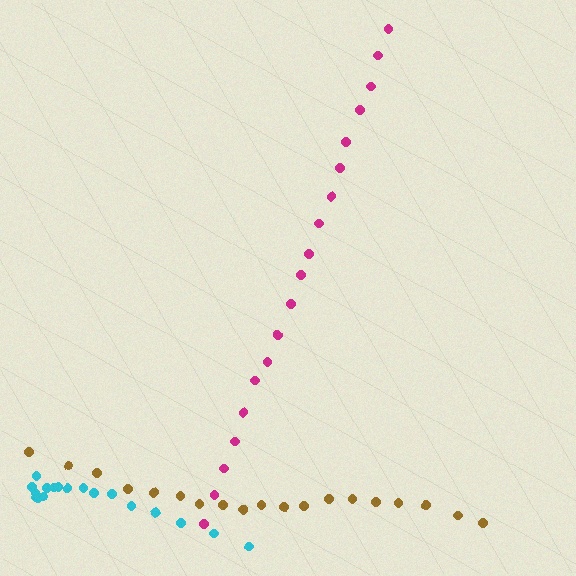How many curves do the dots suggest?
There are 3 distinct paths.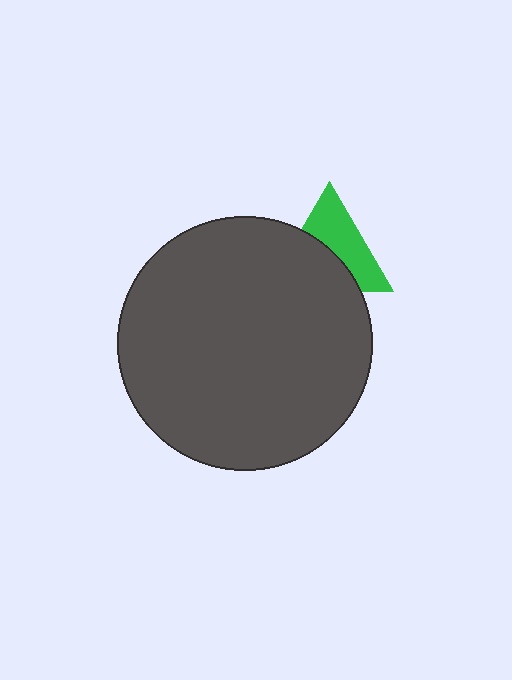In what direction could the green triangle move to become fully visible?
The green triangle could move up. That would shift it out from behind the dark gray circle entirely.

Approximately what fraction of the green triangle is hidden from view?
Roughly 48% of the green triangle is hidden behind the dark gray circle.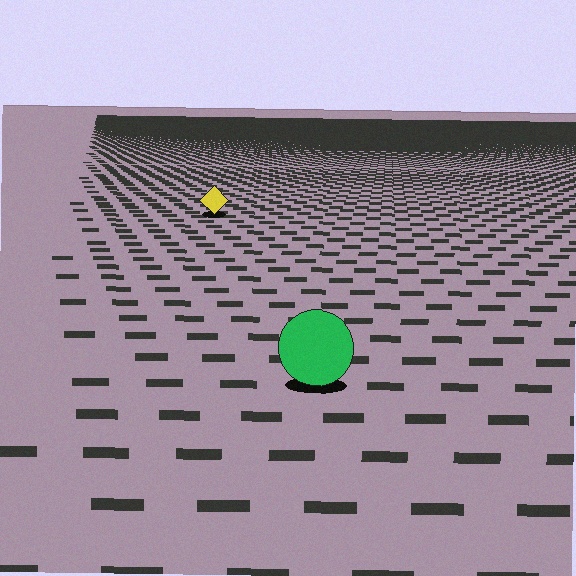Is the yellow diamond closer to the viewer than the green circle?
No. The green circle is closer — you can tell from the texture gradient: the ground texture is coarser near it.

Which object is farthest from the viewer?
The yellow diamond is farthest from the viewer. It appears smaller and the ground texture around it is denser.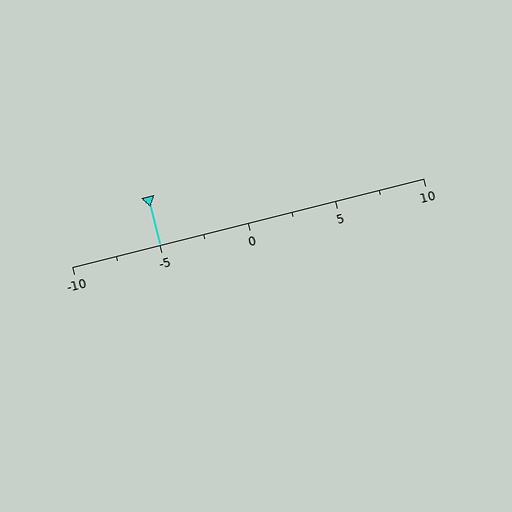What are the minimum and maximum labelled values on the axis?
The axis runs from -10 to 10.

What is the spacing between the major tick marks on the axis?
The major ticks are spaced 5 apart.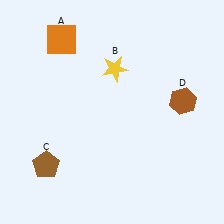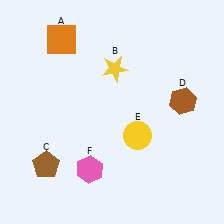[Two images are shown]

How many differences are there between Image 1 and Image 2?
There are 2 differences between the two images.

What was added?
A yellow circle (E), a pink hexagon (F) were added in Image 2.